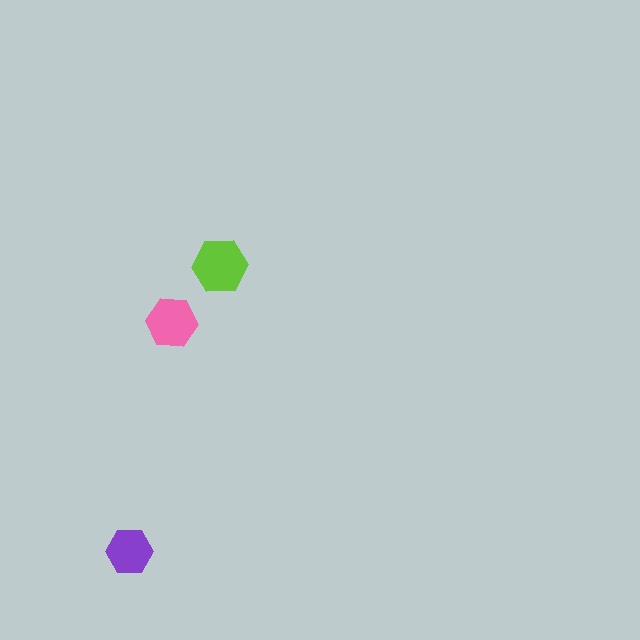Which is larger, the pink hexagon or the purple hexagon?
The pink one.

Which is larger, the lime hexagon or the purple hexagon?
The lime one.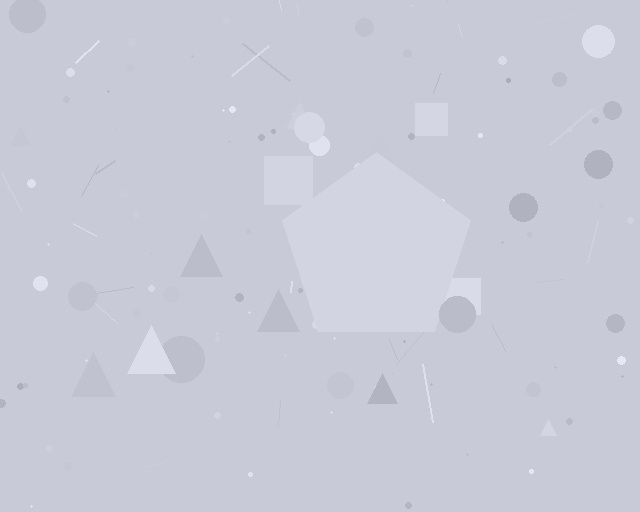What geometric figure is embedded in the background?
A pentagon is embedded in the background.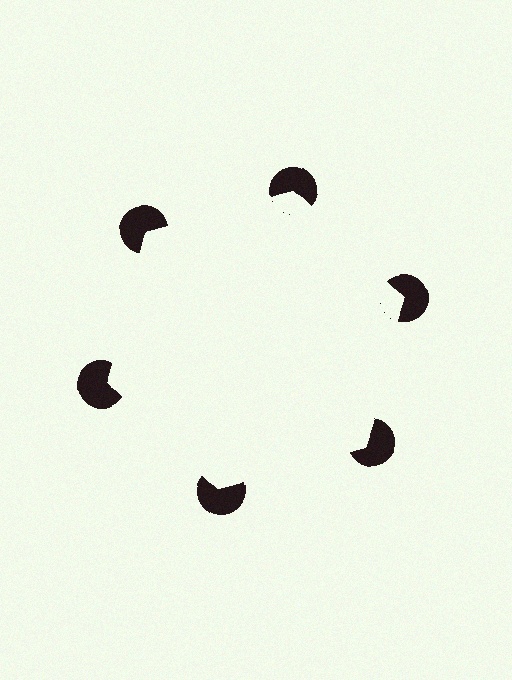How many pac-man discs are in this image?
There are 6 — one at each vertex of the illusory hexagon.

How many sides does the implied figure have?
6 sides.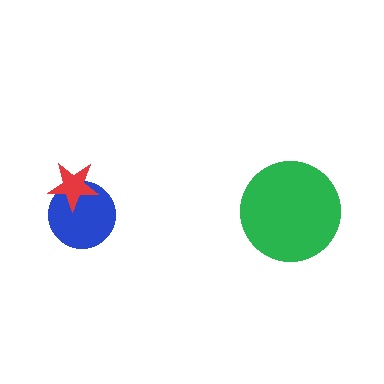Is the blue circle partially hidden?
Yes, it is partially covered by another shape.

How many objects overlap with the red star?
1 object overlaps with the red star.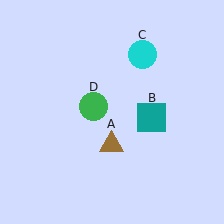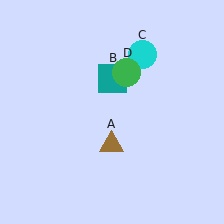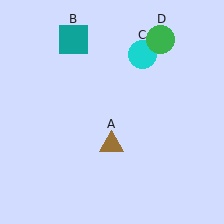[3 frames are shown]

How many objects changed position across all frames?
2 objects changed position: teal square (object B), green circle (object D).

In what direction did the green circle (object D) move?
The green circle (object D) moved up and to the right.